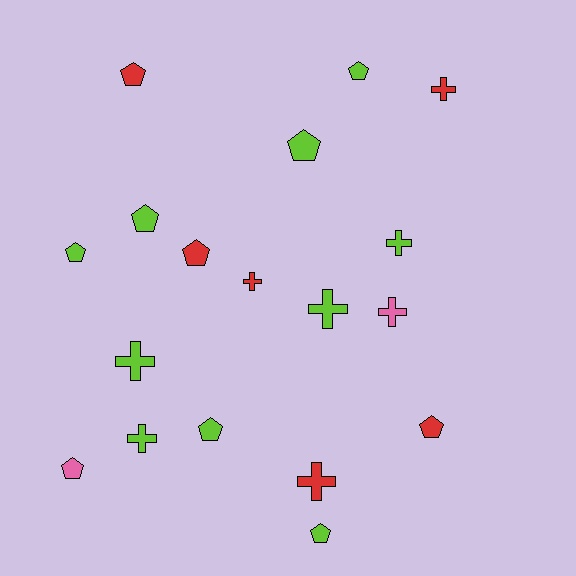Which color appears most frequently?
Lime, with 10 objects.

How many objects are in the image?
There are 18 objects.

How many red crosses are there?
There are 3 red crosses.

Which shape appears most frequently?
Pentagon, with 10 objects.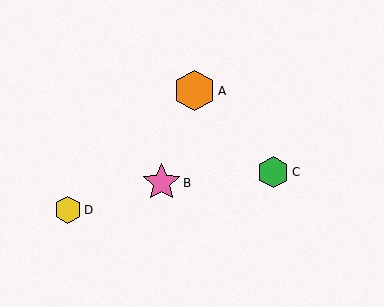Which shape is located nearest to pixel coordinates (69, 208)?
The yellow hexagon (labeled D) at (68, 210) is nearest to that location.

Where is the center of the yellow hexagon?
The center of the yellow hexagon is at (68, 210).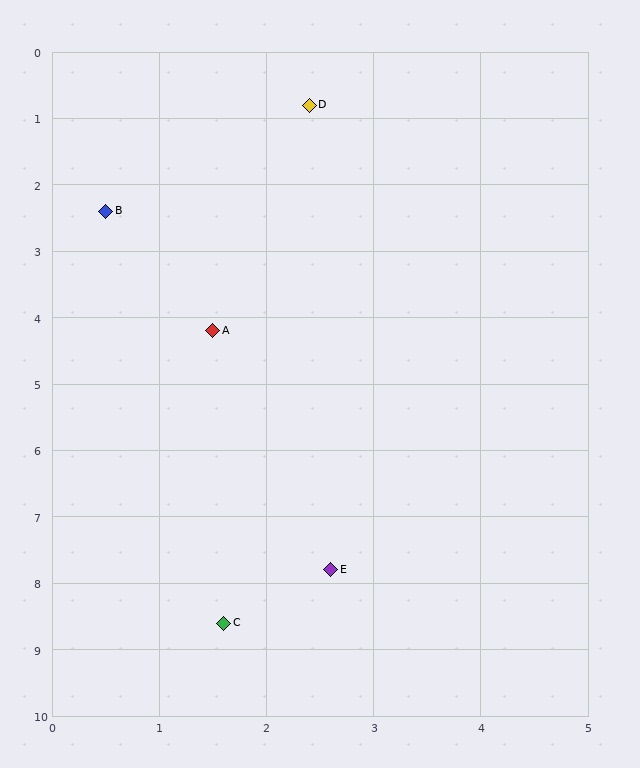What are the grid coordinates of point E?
Point E is at approximately (2.6, 7.8).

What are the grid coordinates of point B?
Point B is at approximately (0.5, 2.4).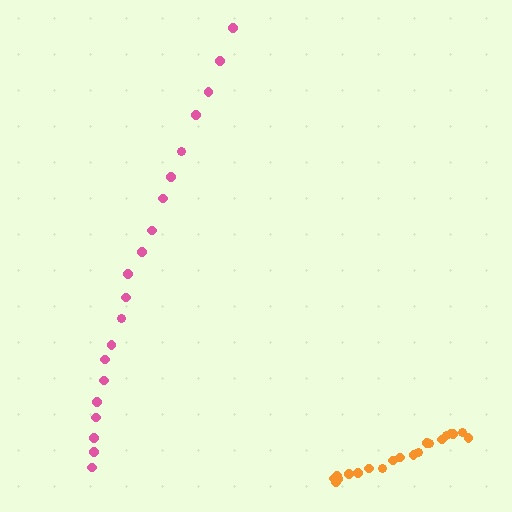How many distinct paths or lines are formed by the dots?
There are 2 distinct paths.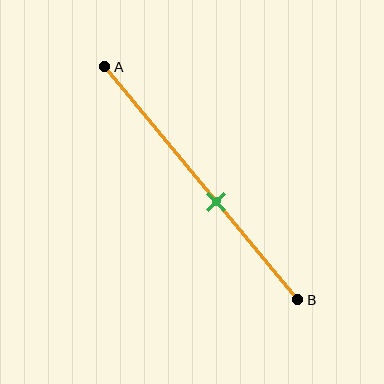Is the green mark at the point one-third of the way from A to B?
No, the mark is at about 60% from A, not at the 33% one-third point.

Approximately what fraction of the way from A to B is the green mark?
The green mark is approximately 60% of the way from A to B.